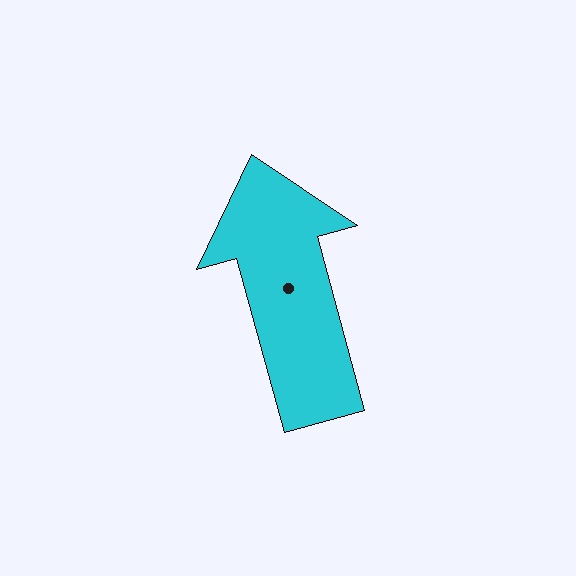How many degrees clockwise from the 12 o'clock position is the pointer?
Approximately 345 degrees.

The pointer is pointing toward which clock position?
Roughly 11 o'clock.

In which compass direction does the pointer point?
North.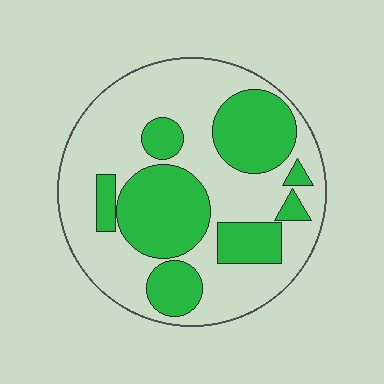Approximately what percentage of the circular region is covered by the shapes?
Approximately 40%.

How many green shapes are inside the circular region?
8.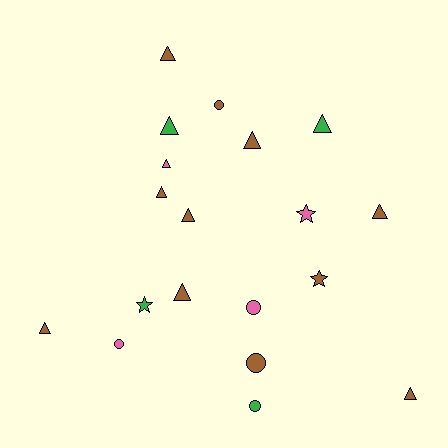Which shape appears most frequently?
Triangle, with 11 objects.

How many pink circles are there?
There are 2 pink circles.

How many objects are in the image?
There are 19 objects.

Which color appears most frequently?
Brown, with 11 objects.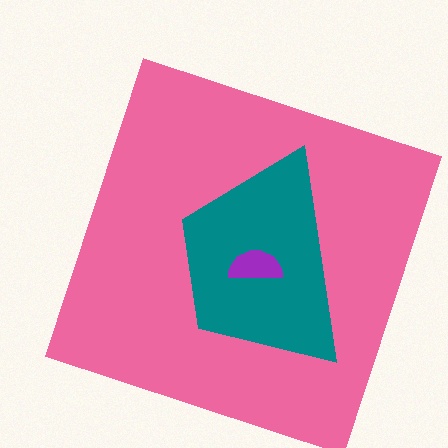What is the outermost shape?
The pink square.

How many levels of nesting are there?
3.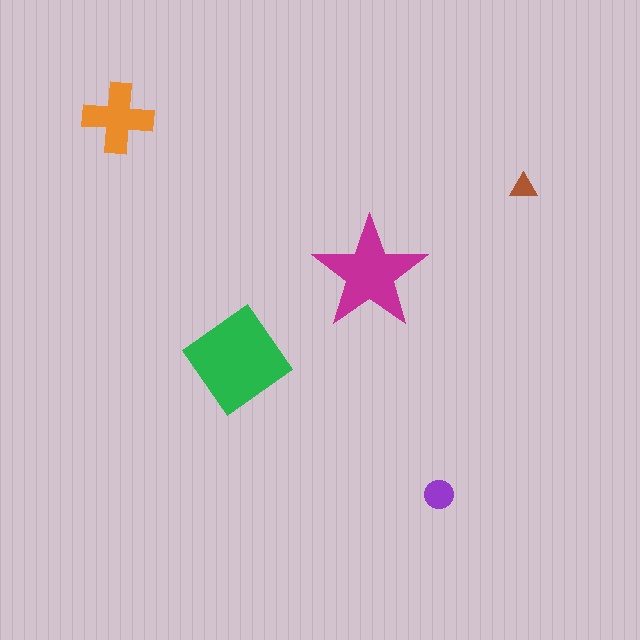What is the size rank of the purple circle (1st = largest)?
4th.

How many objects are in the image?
There are 5 objects in the image.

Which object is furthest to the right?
The brown triangle is rightmost.